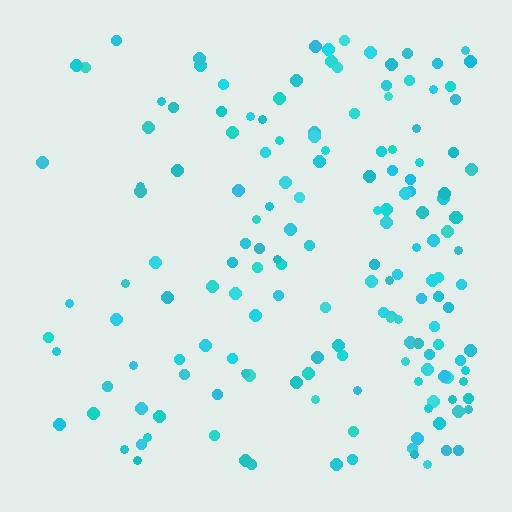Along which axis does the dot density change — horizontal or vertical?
Horizontal.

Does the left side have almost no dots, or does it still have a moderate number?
Still a moderate number, just noticeably fewer than the right.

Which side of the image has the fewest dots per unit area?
The left.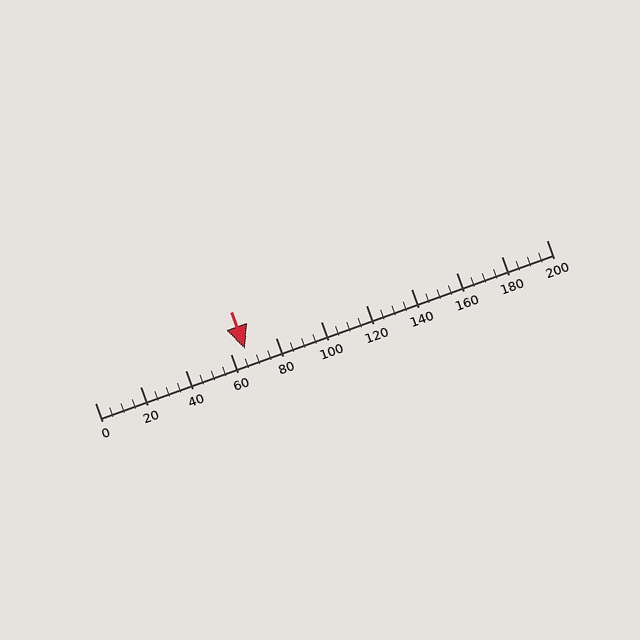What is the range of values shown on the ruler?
The ruler shows values from 0 to 200.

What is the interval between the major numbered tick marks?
The major tick marks are spaced 20 units apart.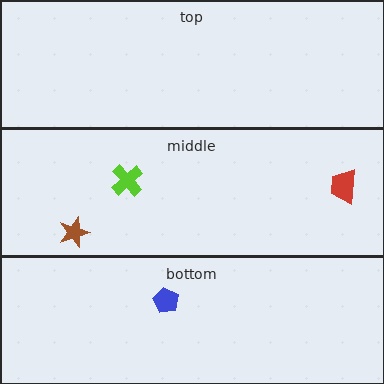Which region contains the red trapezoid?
The middle region.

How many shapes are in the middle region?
3.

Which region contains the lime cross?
The middle region.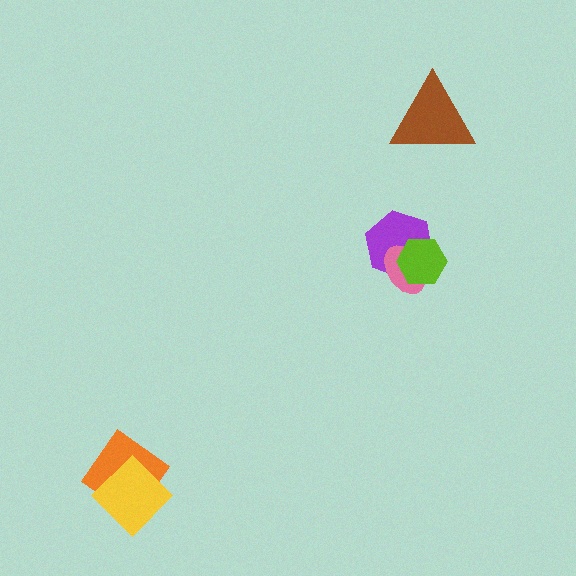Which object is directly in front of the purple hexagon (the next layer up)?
The pink ellipse is directly in front of the purple hexagon.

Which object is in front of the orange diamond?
The yellow diamond is in front of the orange diamond.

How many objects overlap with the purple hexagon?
2 objects overlap with the purple hexagon.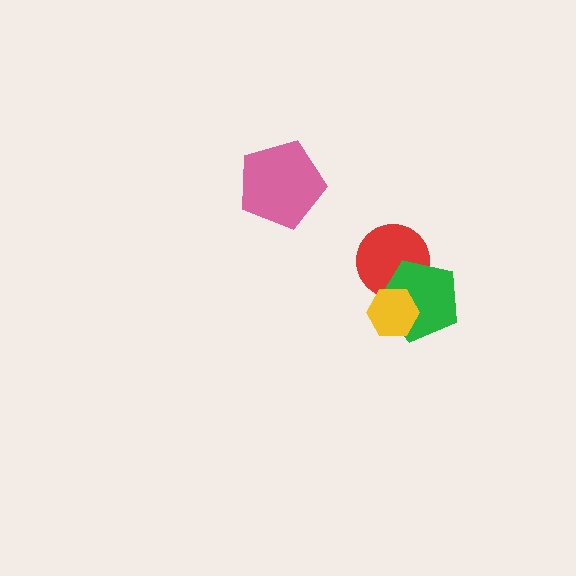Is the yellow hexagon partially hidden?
No, no other shape covers it.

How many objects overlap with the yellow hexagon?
2 objects overlap with the yellow hexagon.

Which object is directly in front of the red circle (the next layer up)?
The green pentagon is directly in front of the red circle.